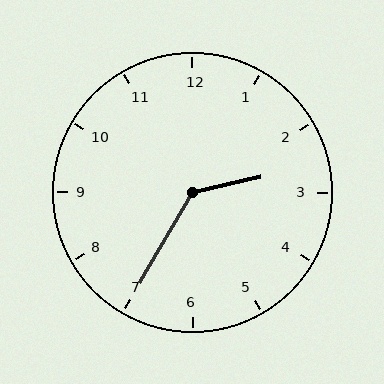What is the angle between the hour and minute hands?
Approximately 132 degrees.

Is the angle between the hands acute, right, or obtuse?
It is obtuse.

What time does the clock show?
2:35.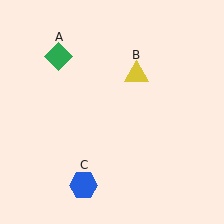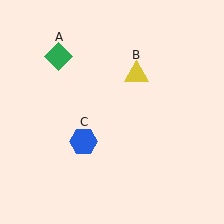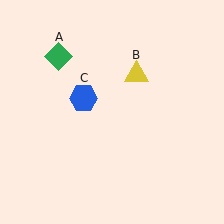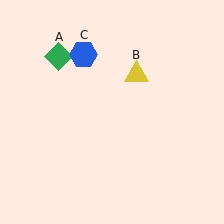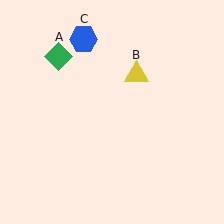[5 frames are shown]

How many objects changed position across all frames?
1 object changed position: blue hexagon (object C).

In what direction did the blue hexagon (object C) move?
The blue hexagon (object C) moved up.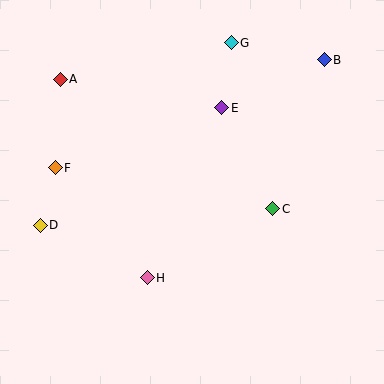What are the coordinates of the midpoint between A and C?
The midpoint between A and C is at (167, 144).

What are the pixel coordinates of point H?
Point H is at (147, 278).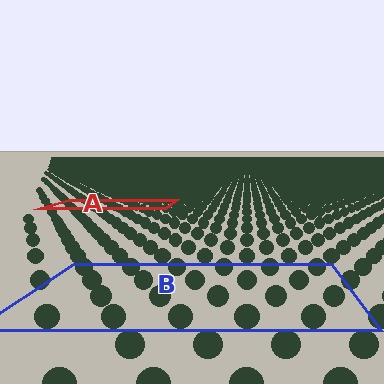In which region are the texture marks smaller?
The texture marks are smaller in region A, because it is farther away.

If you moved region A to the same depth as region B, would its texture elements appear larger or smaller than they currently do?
They would appear larger. At a closer depth, the same texture elements are projected at a bigger on-screen size.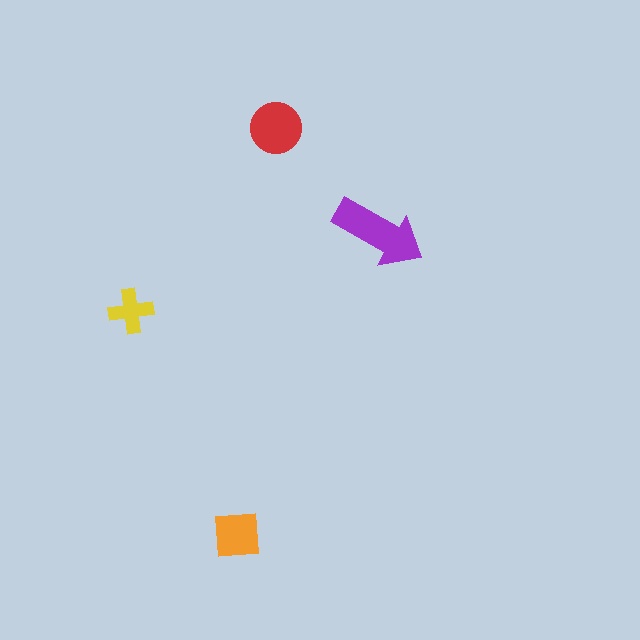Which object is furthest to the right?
The purple arrow is rightmost.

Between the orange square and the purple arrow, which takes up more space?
The purple arrow.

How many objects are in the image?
There are 4 objects in the image.